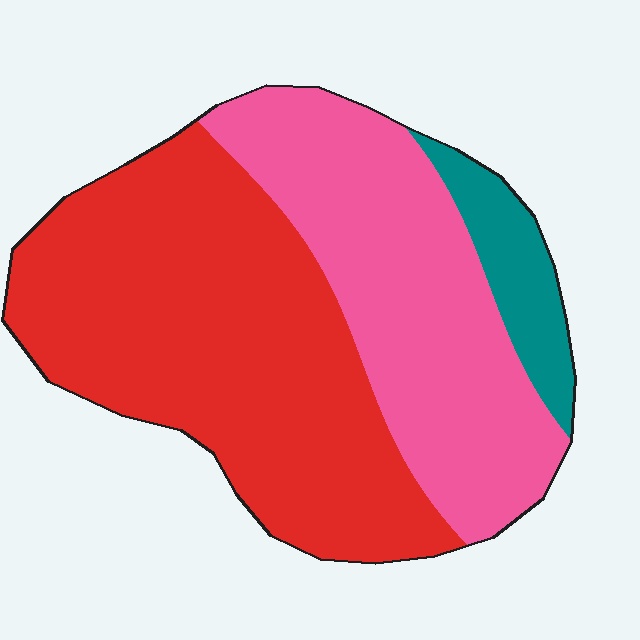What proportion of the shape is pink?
Pink takes up between a third and a half of the shape.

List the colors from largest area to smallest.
From largest to smallest: red, pink, teal.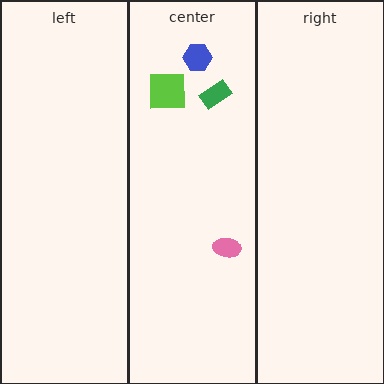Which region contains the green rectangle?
The center region.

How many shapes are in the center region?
4.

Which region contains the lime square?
The center region.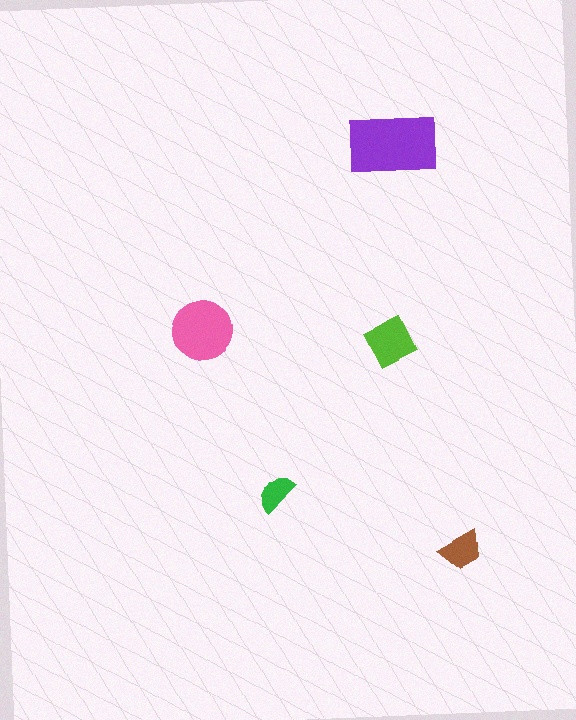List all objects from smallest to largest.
The green semicircle, the brown trapezoid, the lime diamond, the pink circle, the purple rectangle.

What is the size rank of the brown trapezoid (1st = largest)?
4th.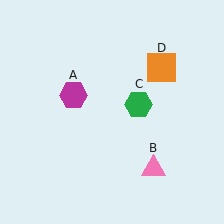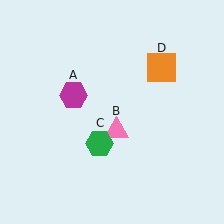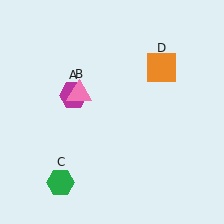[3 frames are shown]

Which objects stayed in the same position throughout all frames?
Magenta hexagon (object A) and orange square (object D) remained stationary.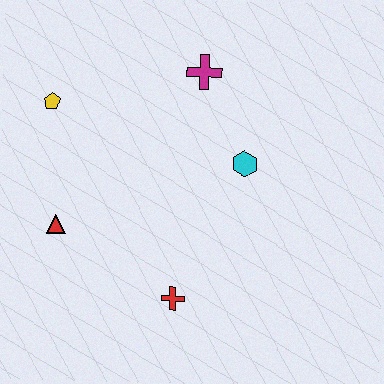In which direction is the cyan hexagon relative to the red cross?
The cyan hexagon is above the red cross.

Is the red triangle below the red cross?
No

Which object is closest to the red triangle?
The yellow pentagon is closest to the red triangle.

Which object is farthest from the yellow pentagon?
The red cross is farthest from the yellow pentagon.